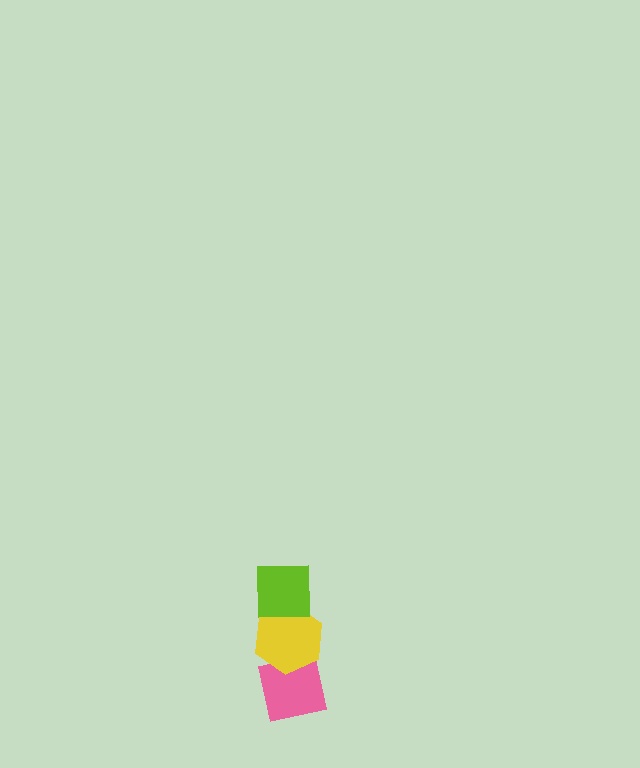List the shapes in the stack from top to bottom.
From top to bottom: the lime square, the yellow hexagon, the pink square.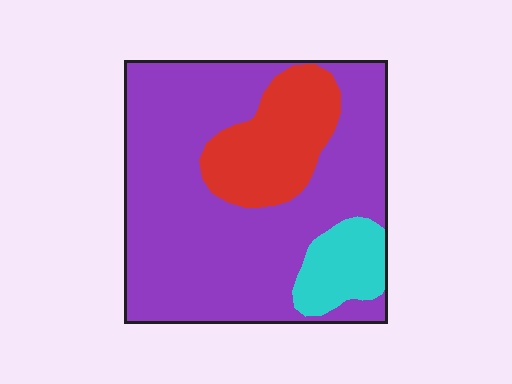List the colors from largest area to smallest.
From largest to smallest: purple, red, cyan.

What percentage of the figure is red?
Red takes up about one fifth (1/5) of the figure.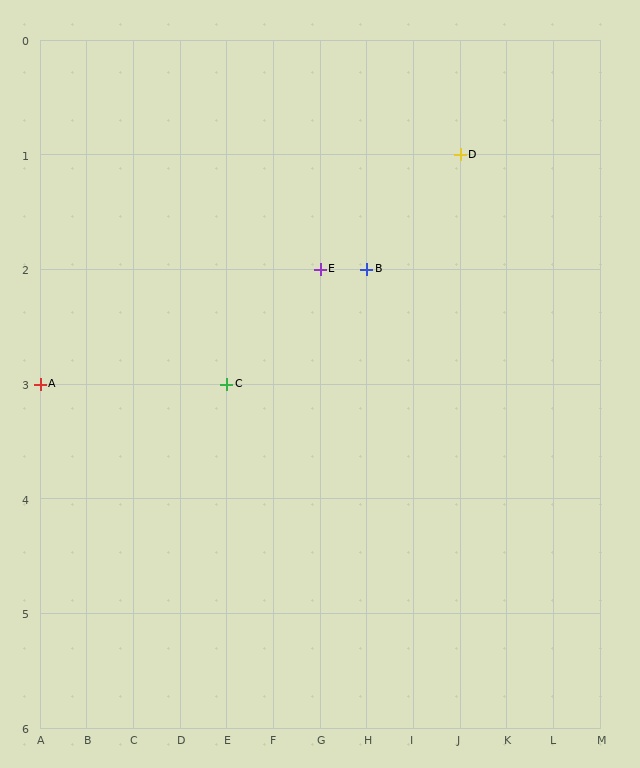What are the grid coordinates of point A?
Point A is at grid coordinates (A, 3).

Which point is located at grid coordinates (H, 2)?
Point B is at (H, 2).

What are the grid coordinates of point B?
Point B is at grid coordinates (H, 2).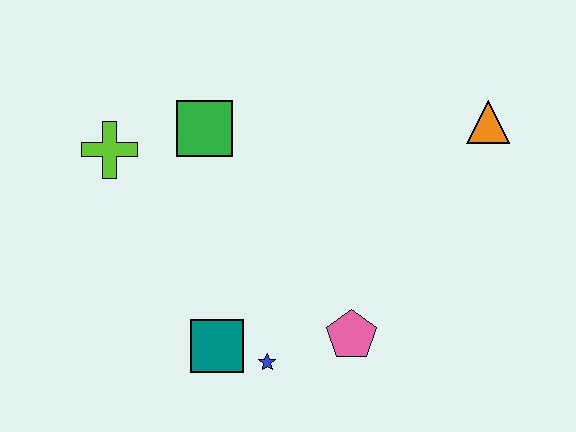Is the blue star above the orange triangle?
No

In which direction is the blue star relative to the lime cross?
The blue star is below the lime cross.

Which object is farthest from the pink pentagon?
The lime cross is farthest from the pink pentagon.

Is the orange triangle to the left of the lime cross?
No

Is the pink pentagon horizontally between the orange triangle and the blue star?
Yes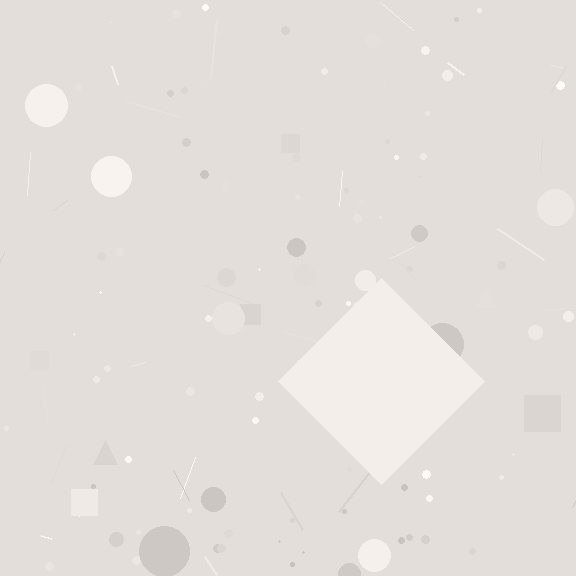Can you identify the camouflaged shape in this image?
The camouflaged shape is a diamond.